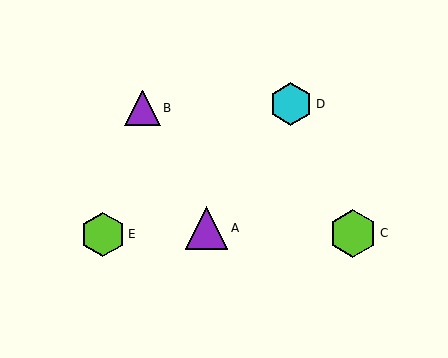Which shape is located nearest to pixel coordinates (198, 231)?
The purple triangle (labeled A) at (206, 228) is nearest to that location.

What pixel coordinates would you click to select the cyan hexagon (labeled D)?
Click at (291, 104) to select the cyan hexagon D.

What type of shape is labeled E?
Shape E is a lime hexagon.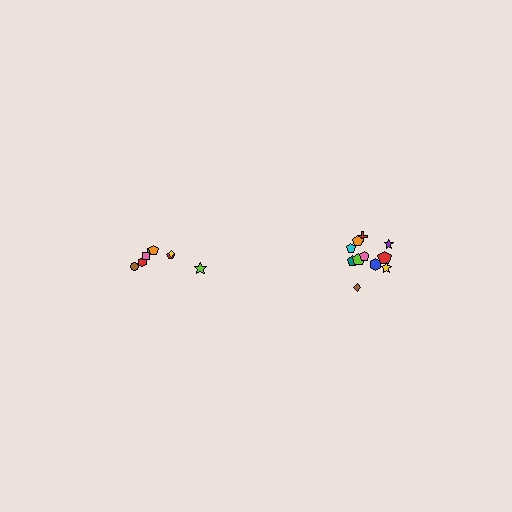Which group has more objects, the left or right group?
The right group.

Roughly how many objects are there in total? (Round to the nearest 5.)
Roughly 20 objects in total.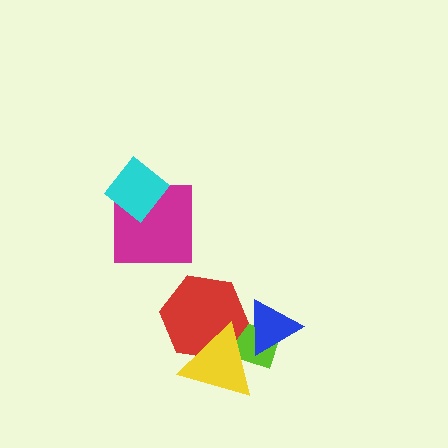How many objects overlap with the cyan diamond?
1 object overlaps with the cyan diamond.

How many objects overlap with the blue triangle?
3 objects overlap with the blue triangle.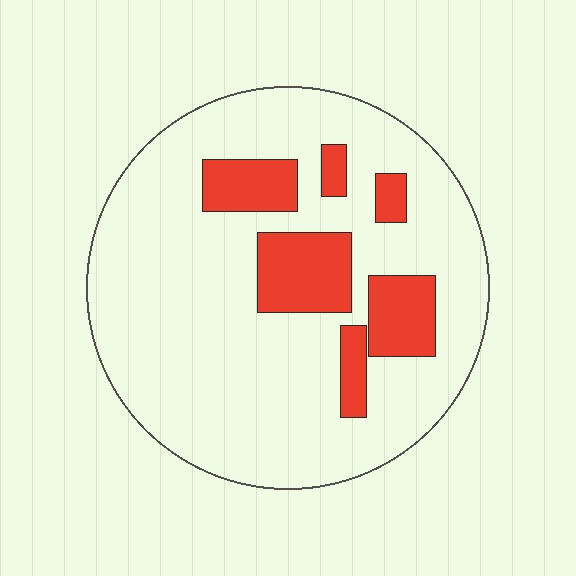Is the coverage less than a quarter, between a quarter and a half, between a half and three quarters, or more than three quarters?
Less than a quarter.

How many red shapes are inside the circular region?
6.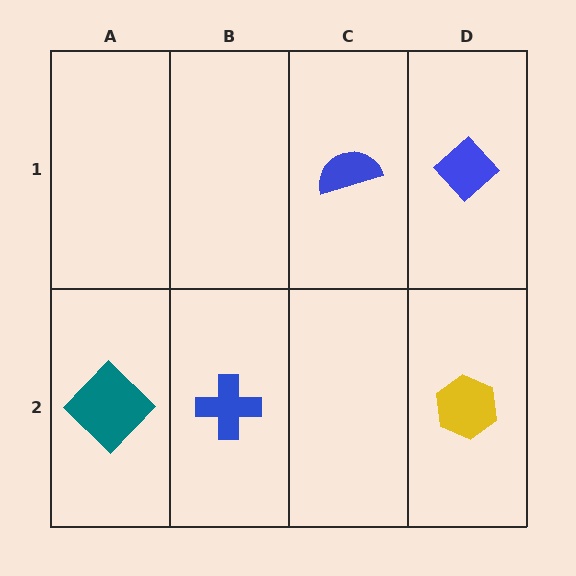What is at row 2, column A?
A teal diamond.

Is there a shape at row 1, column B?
No, that cell is empty.